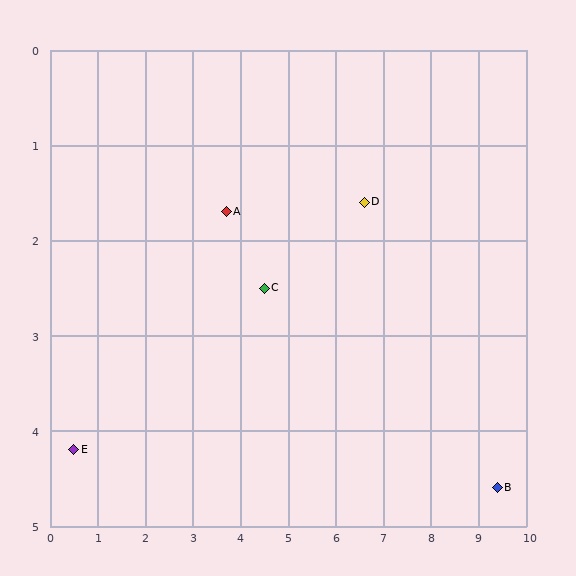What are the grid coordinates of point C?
Point C is at approximately (4.5, 2.5).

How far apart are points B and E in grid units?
Points B and E are about 8.9 grid units apart.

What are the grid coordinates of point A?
Point A is at approximately (3.7, 1.7).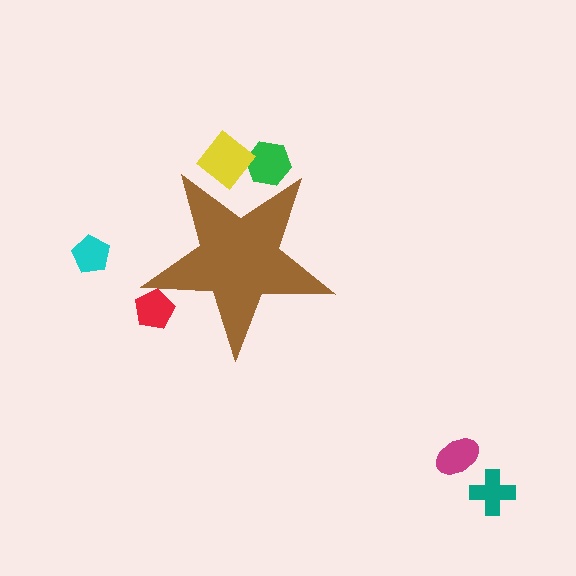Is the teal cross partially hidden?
No, the teal cross is fully visible.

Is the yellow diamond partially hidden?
Yes, the yellow diamond is partially hidden behind the brown star.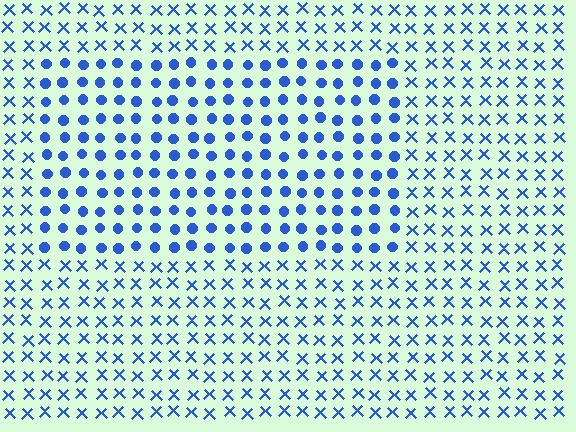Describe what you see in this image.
The image is filled with small blue elements arranged in a uniform grid. A rectangle-shaped region contains circles, while the surrounding area contains X marks. The boundary is defined purely by the change in element shape.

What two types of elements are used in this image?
The image uses circles inside the rectangle region and X marks outside it.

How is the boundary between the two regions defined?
The boundary is defined by a change in element shape: circles inside vs. X marks outside. All elements share the same color and spacing.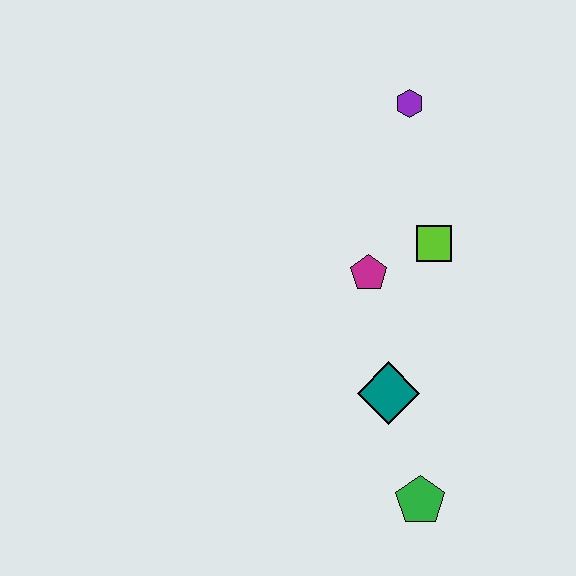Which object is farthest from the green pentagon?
The purple hexagon is farthest from the green pentagon.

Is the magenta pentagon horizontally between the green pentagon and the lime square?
No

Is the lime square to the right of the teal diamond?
Yes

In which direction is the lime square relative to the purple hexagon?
The lime square is below the purple hexagon.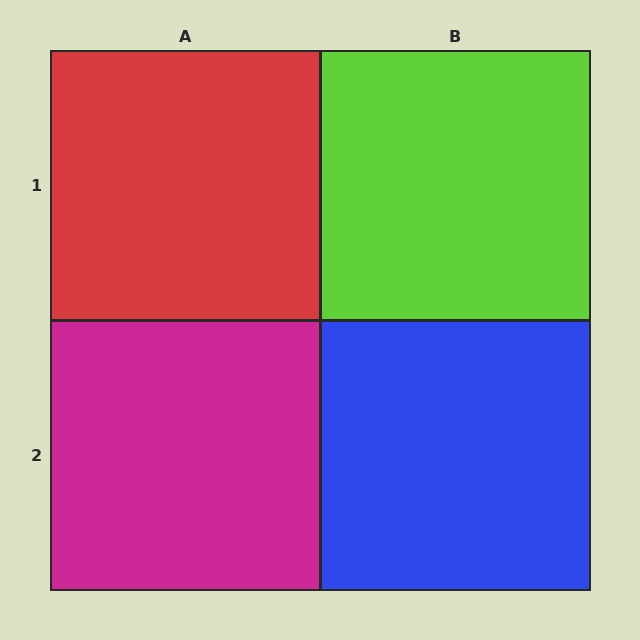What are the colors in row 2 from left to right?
Magenta, blue.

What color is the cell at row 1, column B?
Lime.